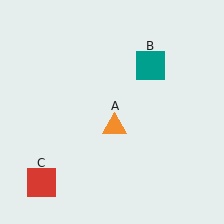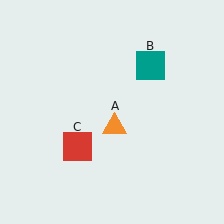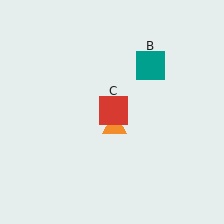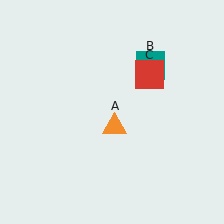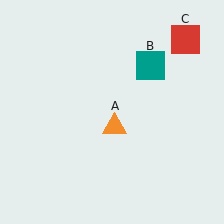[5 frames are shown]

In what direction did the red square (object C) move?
The red square (object C) moved up and to the right.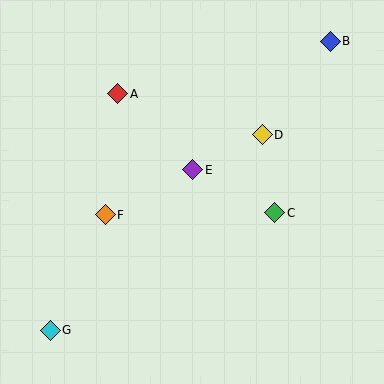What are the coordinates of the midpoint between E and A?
The midpoint between E and A is at (155, 132).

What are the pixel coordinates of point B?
Point B is at (330, 41).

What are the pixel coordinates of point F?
Point F is at (105, 215).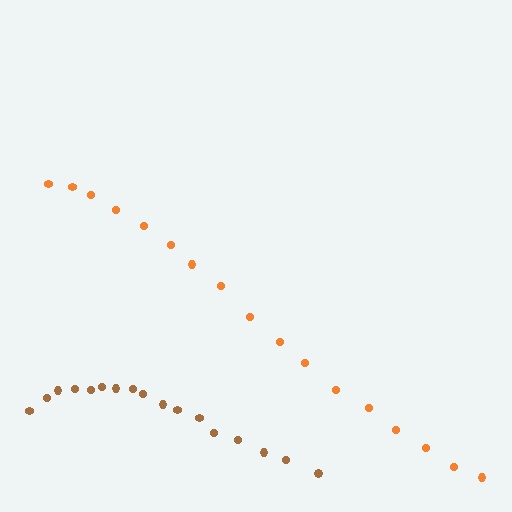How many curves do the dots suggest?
There are 2 distinct paths.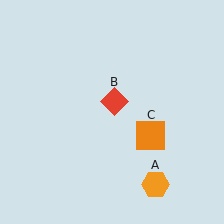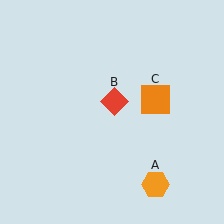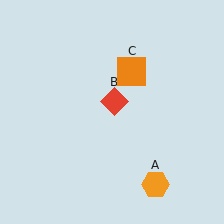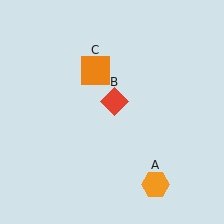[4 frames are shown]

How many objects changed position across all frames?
1 object changed position: orange square (object C).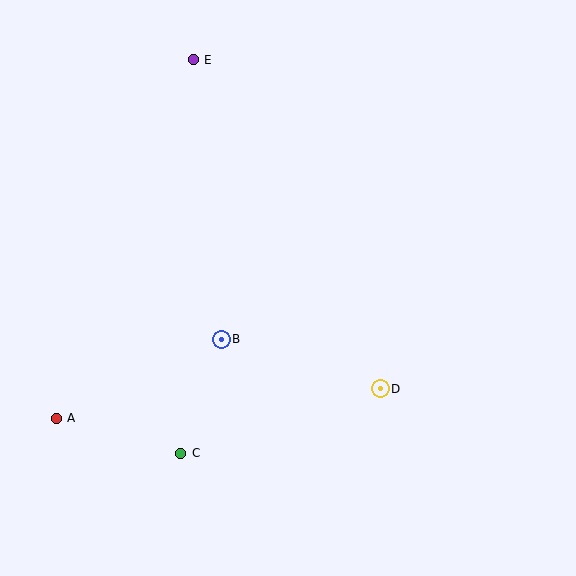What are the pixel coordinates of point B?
Point B is at (221, 339).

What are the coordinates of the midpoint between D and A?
The midpoint between D and A is at (218, 403).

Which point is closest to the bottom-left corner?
Point A is closest to the bottom-left corner.